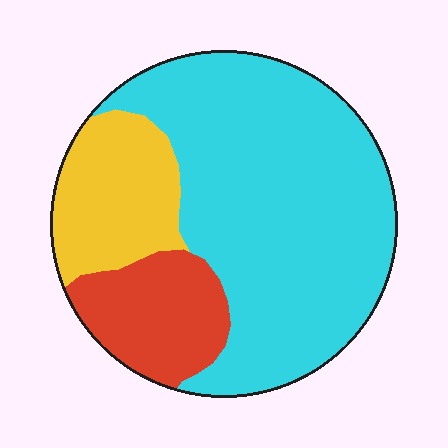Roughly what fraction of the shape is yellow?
Yellow covers around 20% of the shape.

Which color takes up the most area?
Cyan, at roughly 65%.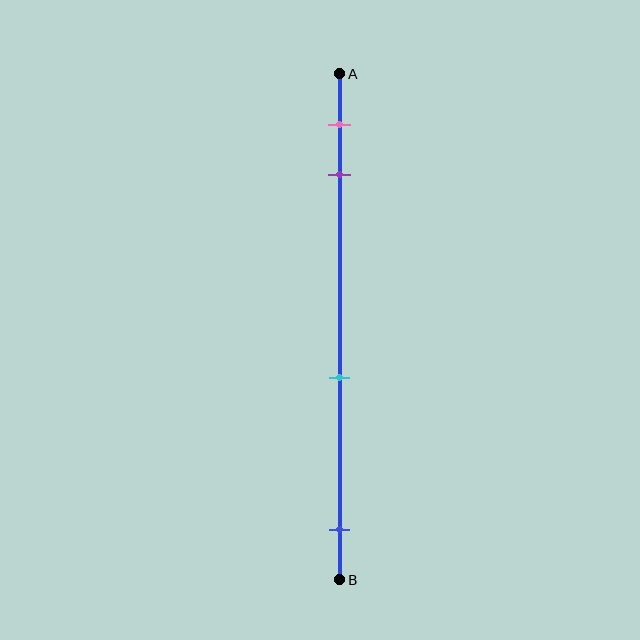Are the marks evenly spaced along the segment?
No, the marks are not evenly spaced.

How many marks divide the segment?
There are 4 marks dividing the segment.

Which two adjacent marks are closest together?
The pink and purple marks are the closest adjacent pair.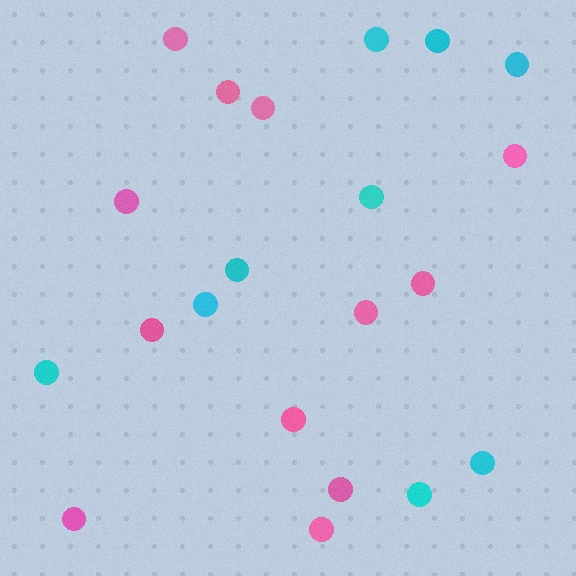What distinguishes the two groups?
There are 2 groups: one group of cyan circles (9) and one group of pink circles (12).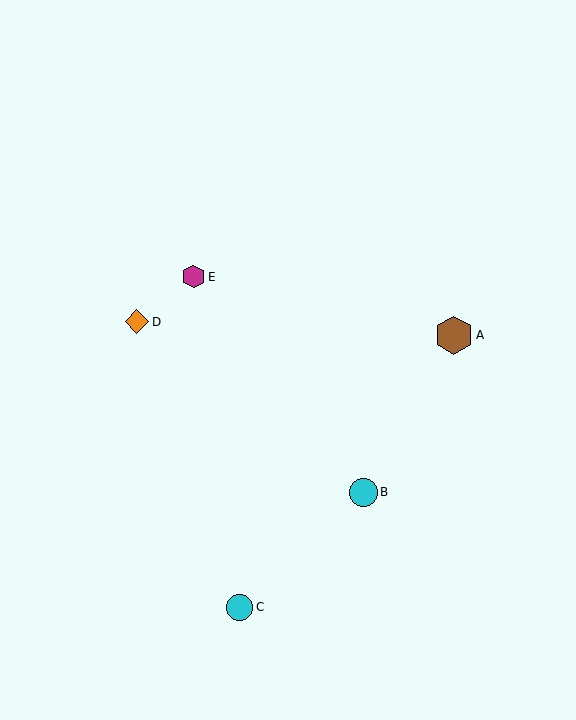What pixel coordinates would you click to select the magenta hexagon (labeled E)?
Click at (193, 277) to select the magenta hexagon E.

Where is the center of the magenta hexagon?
The center of the magenta hexagon is at (193, 277).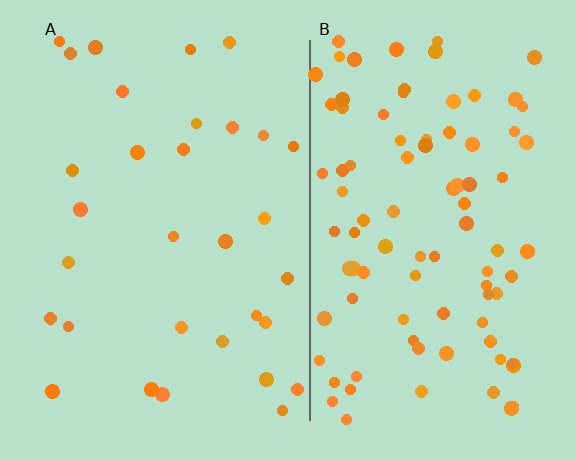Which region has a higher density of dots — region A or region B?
B (the right).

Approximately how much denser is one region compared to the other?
Approximately 2.9× — region B over region A.